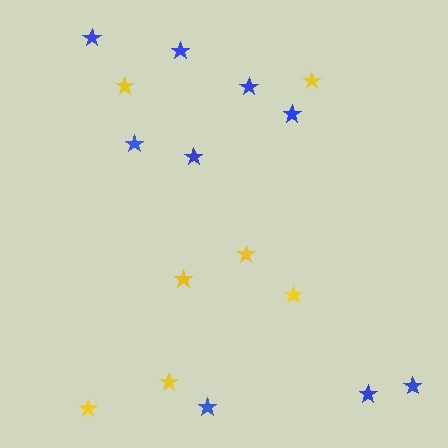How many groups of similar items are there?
There are 2 groups: one group of yellow stars (7) and one group of blue stars (9).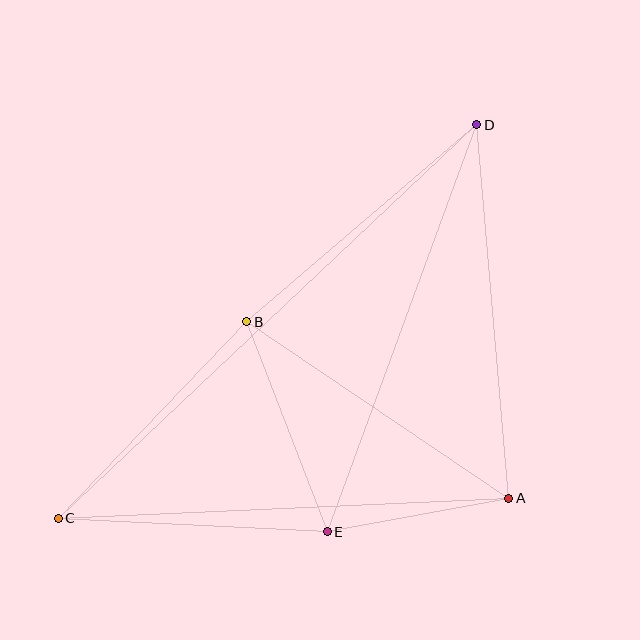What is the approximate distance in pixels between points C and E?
The distance between C and E is approximately 269 pixels.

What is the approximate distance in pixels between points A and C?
The distance between A and C is approximately 451 pixels.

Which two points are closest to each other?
Points A and E are closest to each other.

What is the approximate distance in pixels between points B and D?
The distance between B and D is approximately 303 pixels.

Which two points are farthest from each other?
Points C and D are farthest from each other.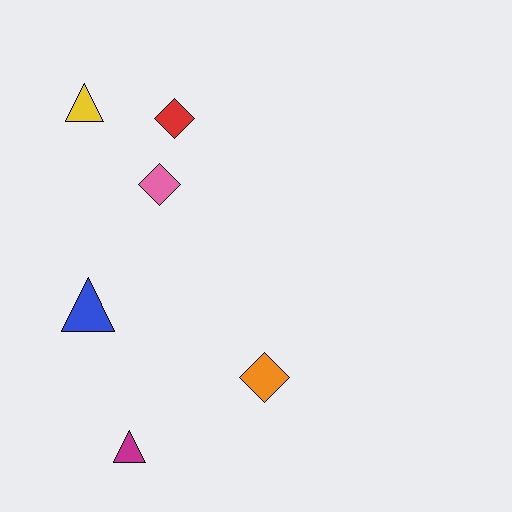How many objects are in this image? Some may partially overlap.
There are 6 objects.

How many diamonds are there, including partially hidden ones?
There are 3 diamonds.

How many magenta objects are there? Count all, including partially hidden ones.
There is 1 magenta object.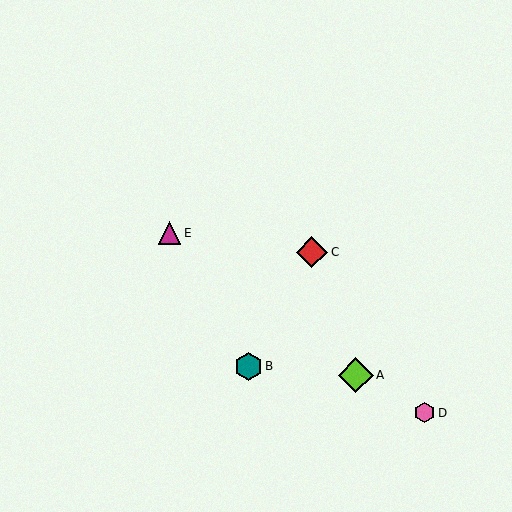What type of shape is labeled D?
Shape D is a pink hexagon.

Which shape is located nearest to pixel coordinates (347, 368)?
The lime diamond (labeled A) at (356, 375) is nearest to that location.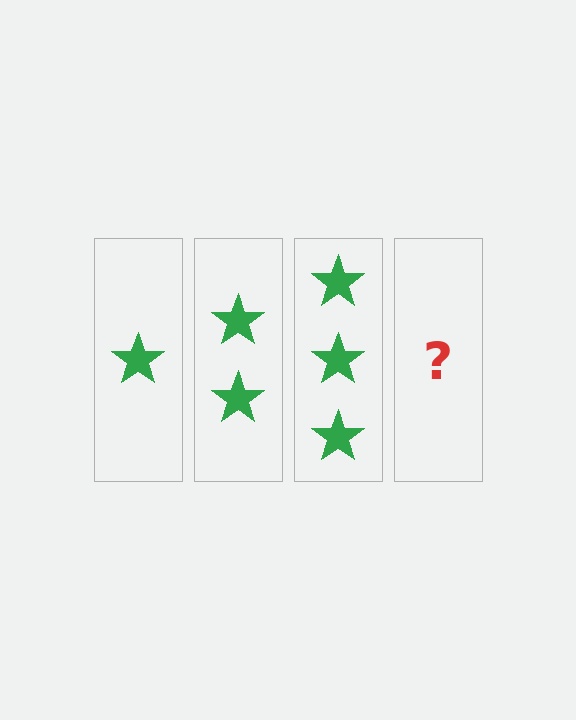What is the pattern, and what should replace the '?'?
The pattern is that each step adds one more star. The '?' should be 4 stars.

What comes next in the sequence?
The next element should be 4 stars.